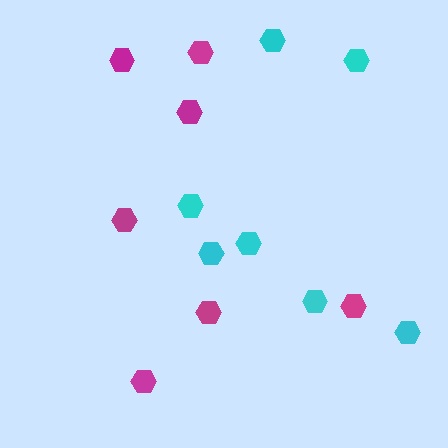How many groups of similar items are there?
There are 2 groups: one group of magenta hexagons (7) and one group of cyan hexagons (7).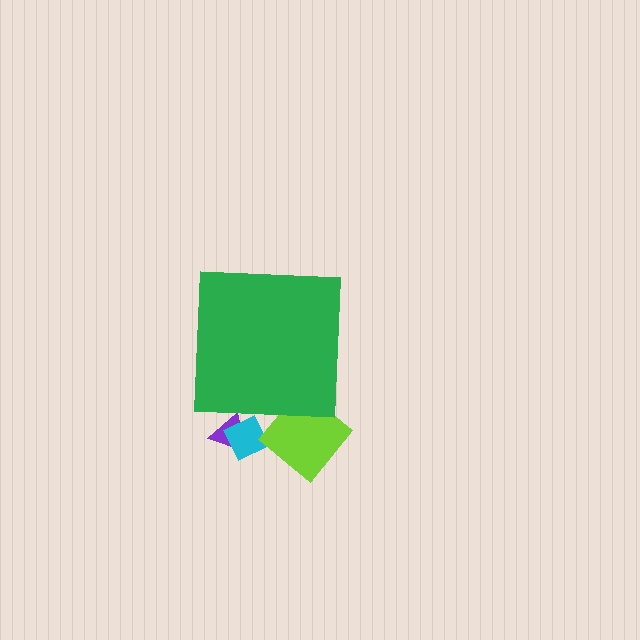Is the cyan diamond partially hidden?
Yes, the cyan diamond is partially hidden behind the green square.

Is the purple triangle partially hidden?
Yes, the purple triangle is partially hidden behind the green square.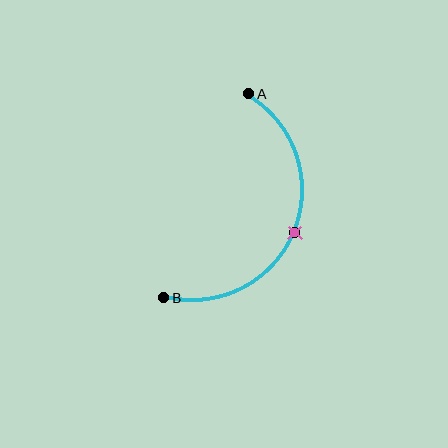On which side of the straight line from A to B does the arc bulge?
The arc bulges to the right of the straight line connecting A and B.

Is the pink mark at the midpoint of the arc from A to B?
Yes. The pink mark lies on the arc at equal arc-length from both A and B — it is the arc midpoint.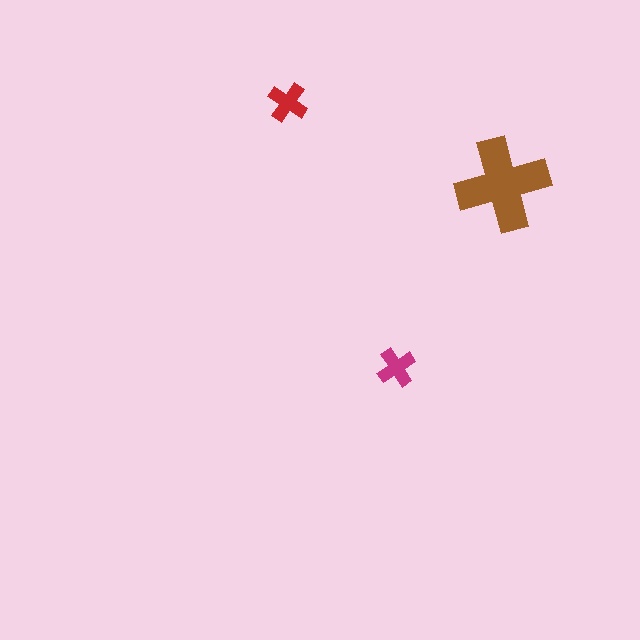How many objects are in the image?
There are 3 objects in the image.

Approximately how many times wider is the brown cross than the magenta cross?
About 2.5 times wider.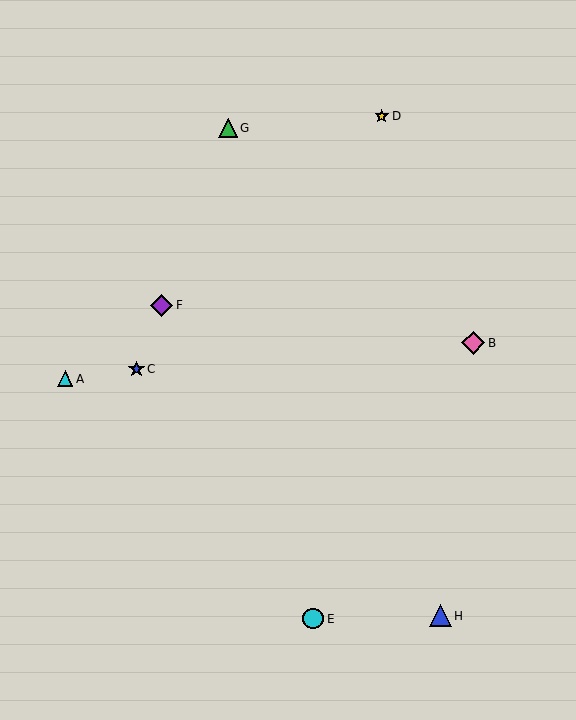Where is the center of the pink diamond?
The center of the pink diamond is at (473, 343).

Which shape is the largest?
The pink diamond (labeled B) is the largest.